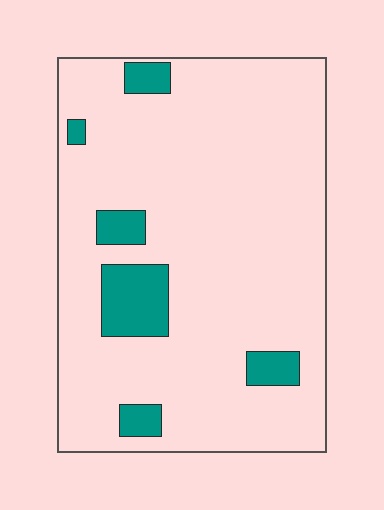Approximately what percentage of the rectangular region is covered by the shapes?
Approximately 10%.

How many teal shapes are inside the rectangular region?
6.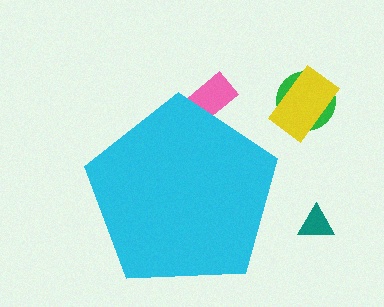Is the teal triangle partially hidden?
No, the teal triangle is fully visible.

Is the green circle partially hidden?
No, the green circle is fully visible.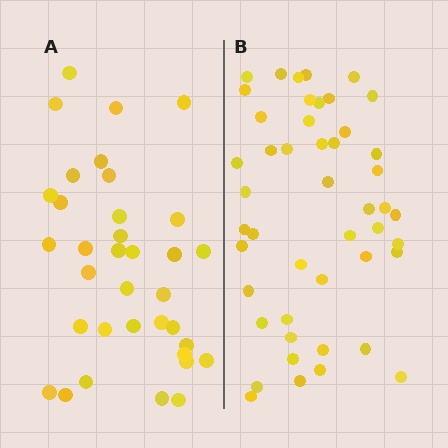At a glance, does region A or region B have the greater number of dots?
Region B (the right region) has more dots.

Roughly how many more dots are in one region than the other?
Region B has roughly 12 or so more dots than region A.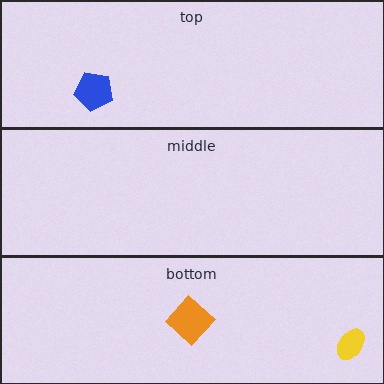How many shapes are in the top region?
1.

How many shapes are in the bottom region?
2.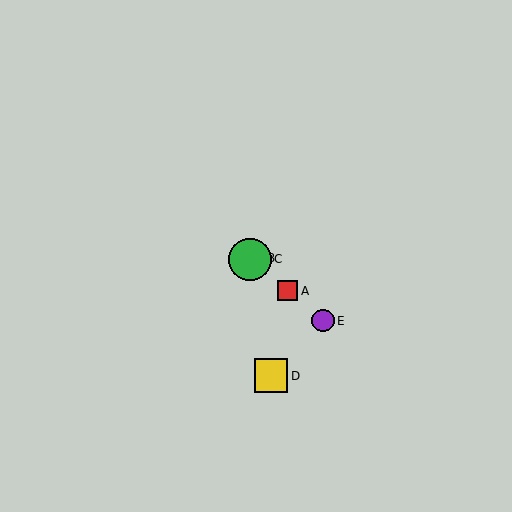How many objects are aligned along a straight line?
4 objects (A, B, C, E) are aligned along a straight line.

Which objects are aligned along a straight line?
Objects A, B, C, E are aligned along a straight line.